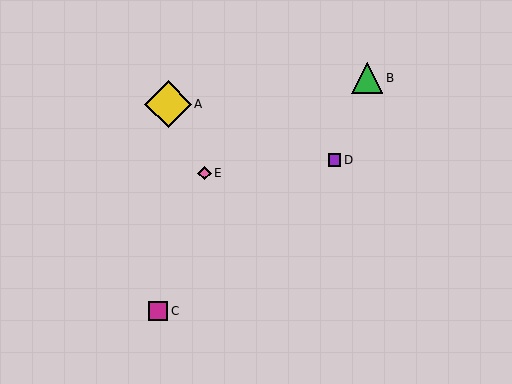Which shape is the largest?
The yellow diamond (labeled A) is the largest.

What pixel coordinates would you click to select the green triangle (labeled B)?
Click at (367, 78) to select the green triangle B.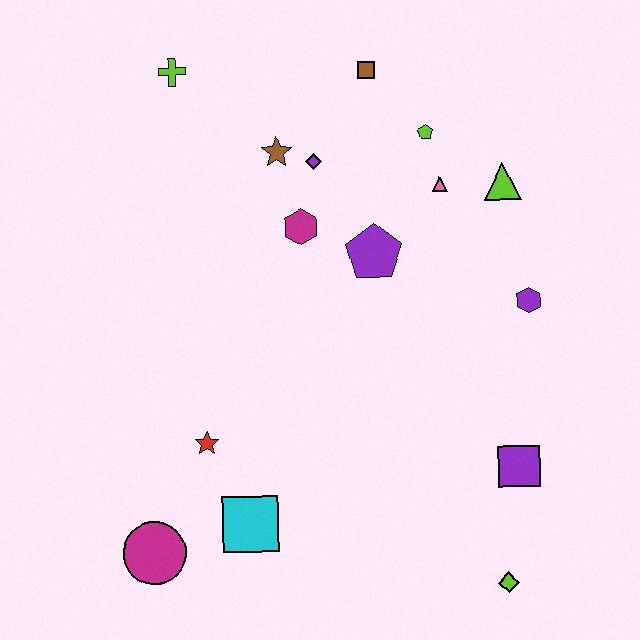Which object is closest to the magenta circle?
The cyan square is closest to the magenta circle.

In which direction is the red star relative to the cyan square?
The red star is above the cyan square.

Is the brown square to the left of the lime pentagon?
Yes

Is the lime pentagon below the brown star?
No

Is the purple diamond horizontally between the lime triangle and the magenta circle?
Yes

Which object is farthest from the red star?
The brown square is farthest from the red star.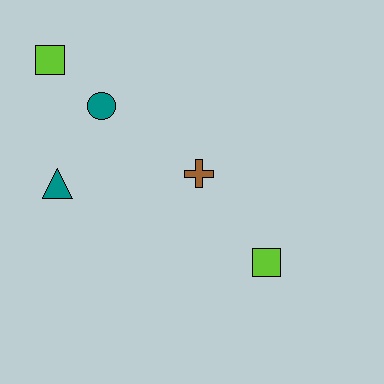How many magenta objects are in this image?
There are no magenta objects.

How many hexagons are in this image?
There are no hexagons.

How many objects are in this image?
There are 5 objects.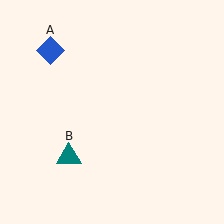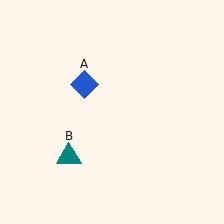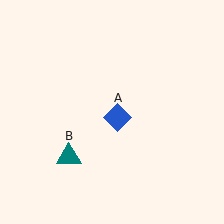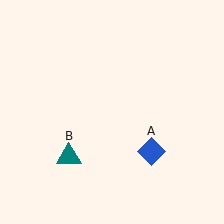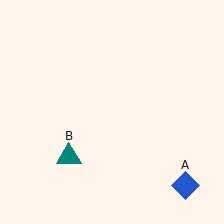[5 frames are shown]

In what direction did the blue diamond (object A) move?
The blue diamond (object A) moved down and to the right.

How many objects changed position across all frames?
1 object changed position: blue diamond (object A).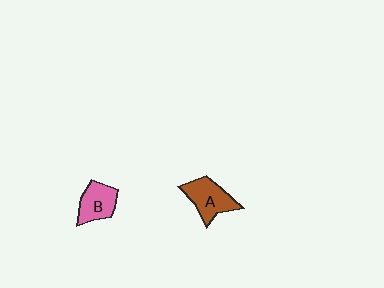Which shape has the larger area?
Shape A (brown).